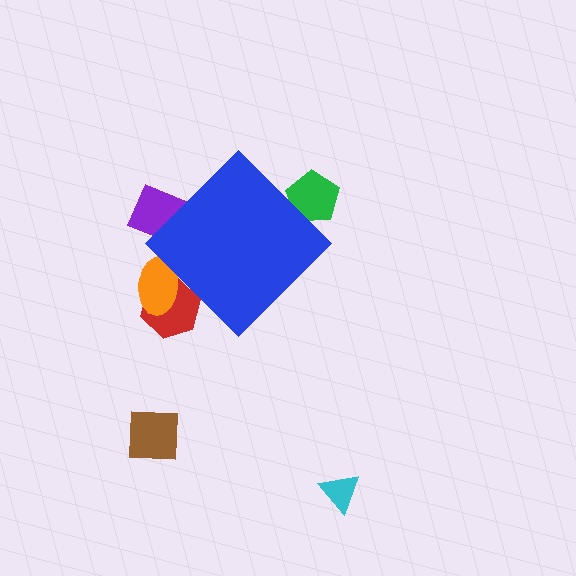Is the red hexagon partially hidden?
Yes, the red hexagon is partially hidden behind the blue diamond.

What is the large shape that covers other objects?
A blue diamond.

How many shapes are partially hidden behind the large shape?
4 shapes are partially hidden.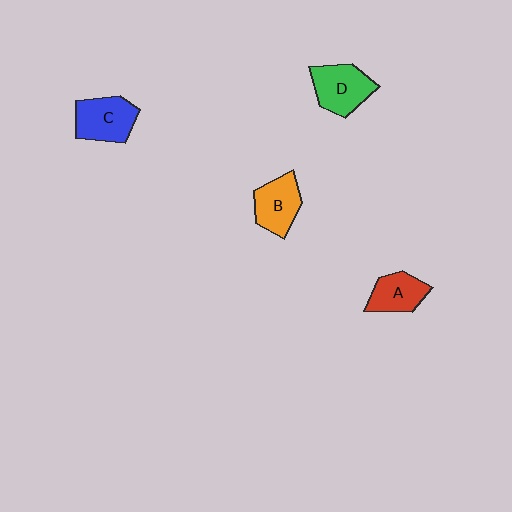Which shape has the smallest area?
Shape A (red).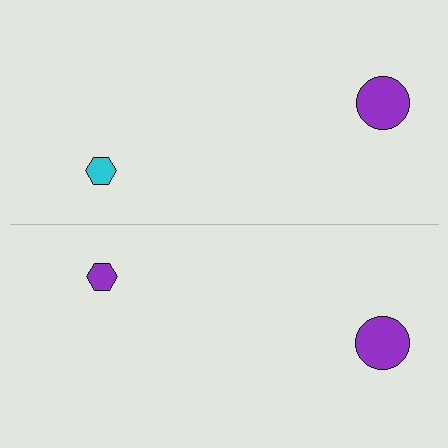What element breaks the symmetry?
The purple hexagon on the bottom side breaks the symmetry — its mirror counterpart is cyan.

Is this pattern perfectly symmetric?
No, the pattern is not perfectly symmetric. The purple hexagon on the bottom side breaks the symmetry — its mirror counterpart is cyan.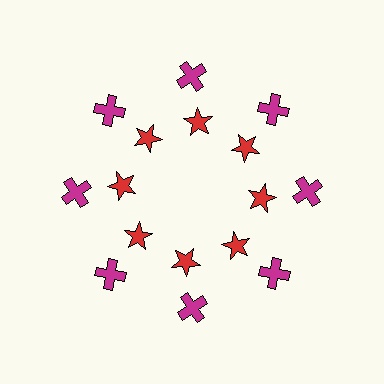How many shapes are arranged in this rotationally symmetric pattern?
There are 16 shapes, arranged in 8 groups of 2.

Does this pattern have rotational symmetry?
Yes, this pattern has 8-fold rotational symmetry. It looks the same after rotating 45 degrees around the center.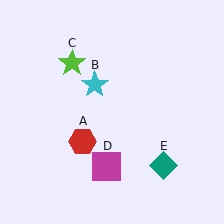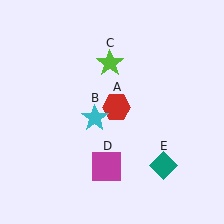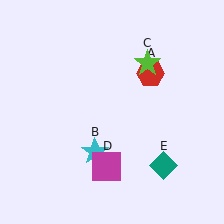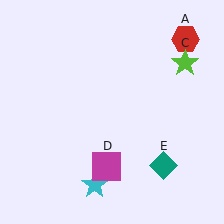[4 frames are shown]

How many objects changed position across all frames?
3 objects changed position: red hexagon (object A), cyan star (object B), lime star (object C).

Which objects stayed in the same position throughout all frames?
Magenta square (object D) and teal diamond (object E) remained stationary.